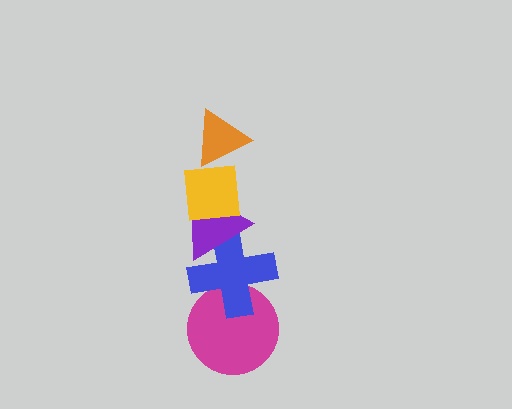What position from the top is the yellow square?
The yellow square is 2nd from the top.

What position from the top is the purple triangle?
The purple triangle is 3rd from the top.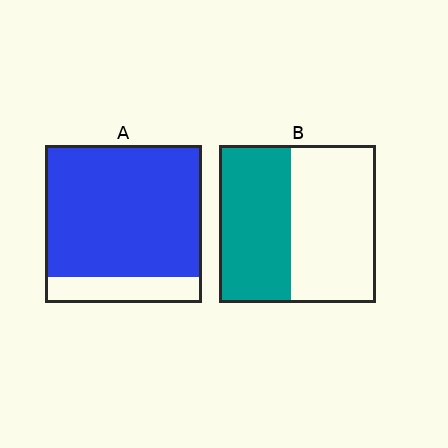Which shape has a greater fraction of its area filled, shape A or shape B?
Shape A.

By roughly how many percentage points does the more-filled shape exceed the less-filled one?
By roughly 40 percentage points (A over B).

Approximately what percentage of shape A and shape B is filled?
A is approximately 85% and B is approximately 45%.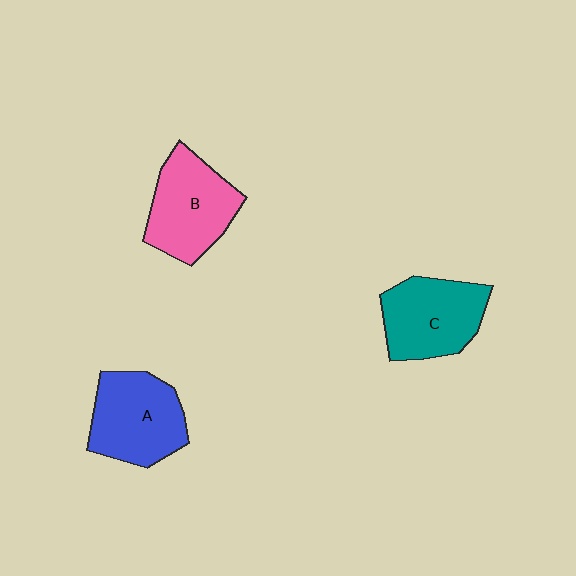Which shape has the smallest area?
Shape C (teal).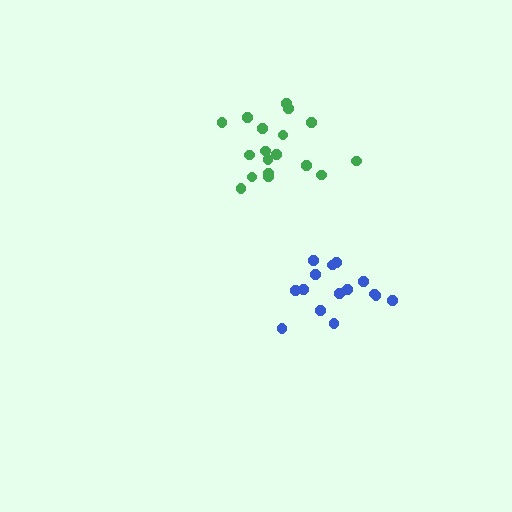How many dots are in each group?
Group 1: 18 dots, Group 2: 15 dots (33 total).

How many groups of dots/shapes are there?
There are 2 groups.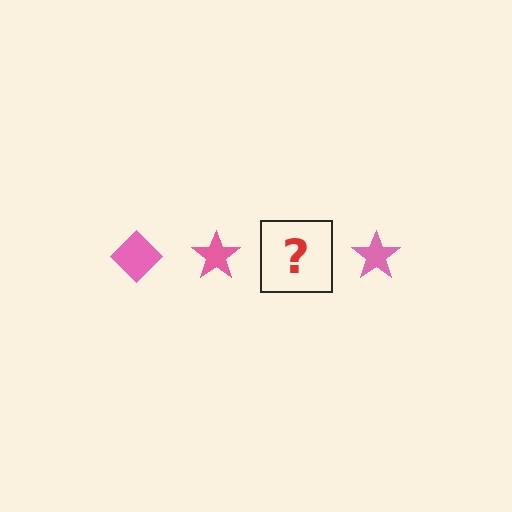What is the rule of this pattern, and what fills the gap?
The rule is that the pattern cycles through diamond, star shapes in pink. The gap should be filled with a pink diamond.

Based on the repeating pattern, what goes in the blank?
The blank should be a pink diamond.